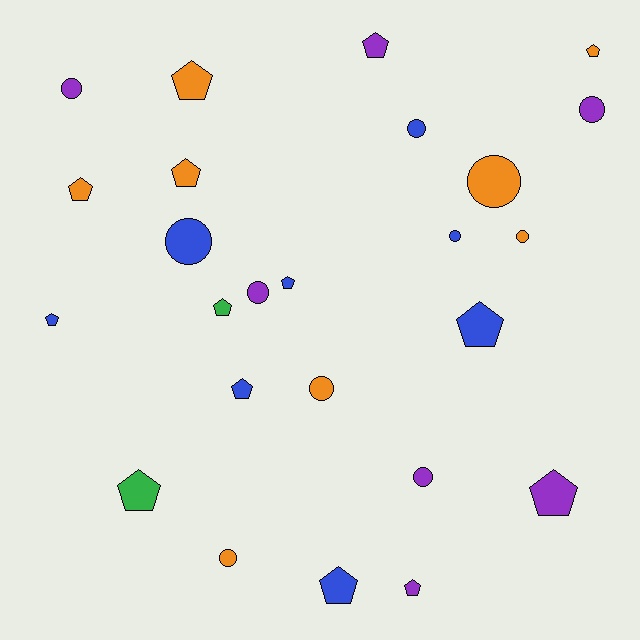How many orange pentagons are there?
There are 4 orange pentagons.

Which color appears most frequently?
Orange, with 8 objects.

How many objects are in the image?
There are 25 objects.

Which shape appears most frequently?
Pentagon, with 14 objects.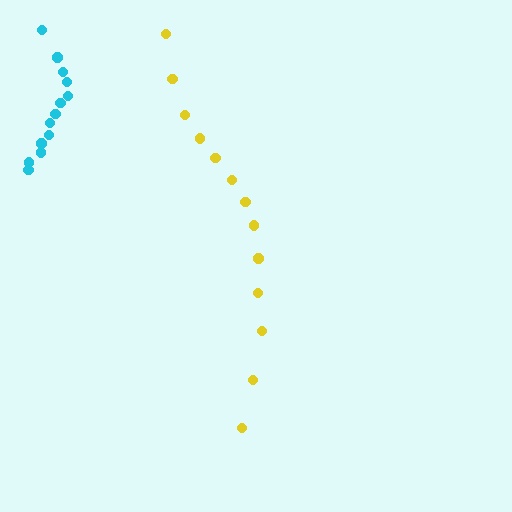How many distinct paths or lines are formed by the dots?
There are 2 distinct paths.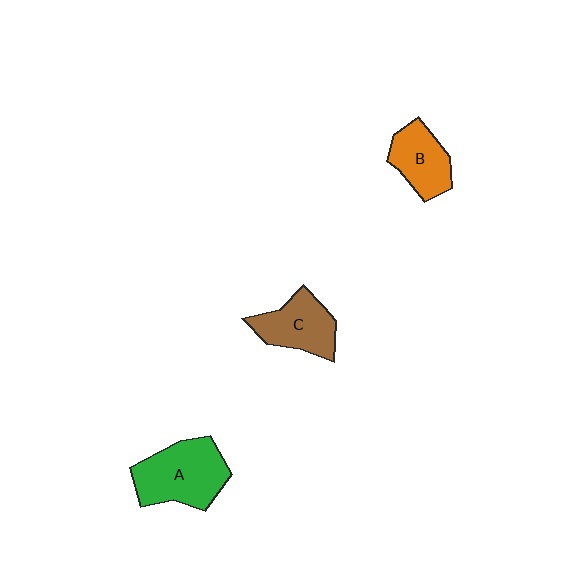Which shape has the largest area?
Shape A (green).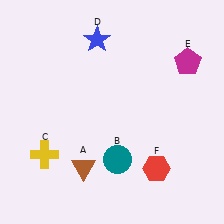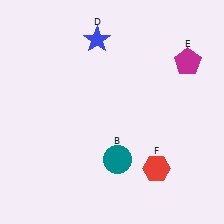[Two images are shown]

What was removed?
The brown triangle (A), the yellow cross (C) were removed in Image 2.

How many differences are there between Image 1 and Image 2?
There are 2 differences between the two images.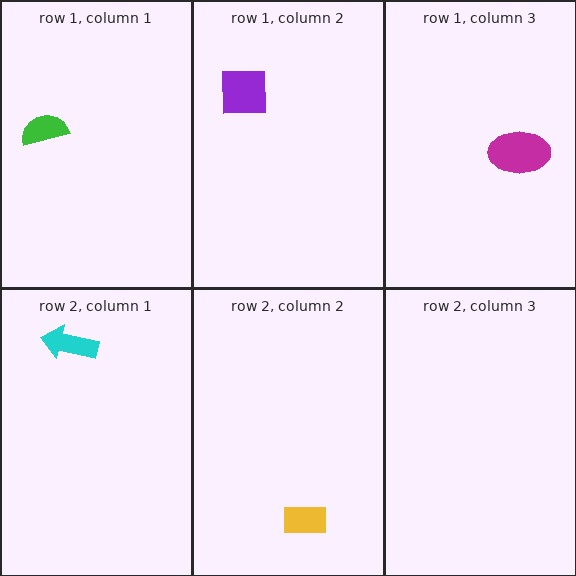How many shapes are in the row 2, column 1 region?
1.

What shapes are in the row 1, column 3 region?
The magenta ellipse.